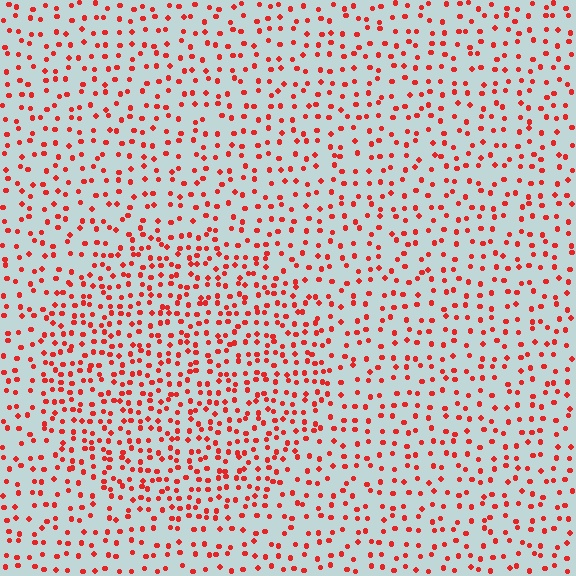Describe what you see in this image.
The image contains small red elements arranged at two different densities. A circle-shaped region is visible where the elements are more densely packed than the surrounding area.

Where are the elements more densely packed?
The elements are more densely packed inside the circle boundary.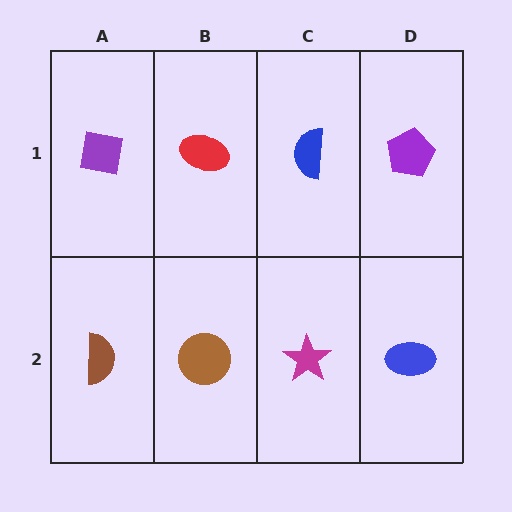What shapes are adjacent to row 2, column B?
A red ellipse (row 1, column B), a brown semicircle (row 2, column A), a magenta star (row 2, column C).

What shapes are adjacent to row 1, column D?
A blue ellipse (row 2, column D), a blue semicircle (row 1, column C).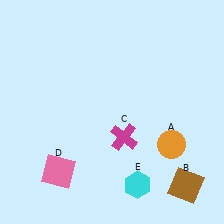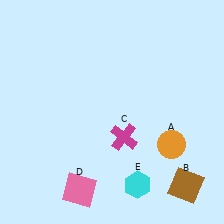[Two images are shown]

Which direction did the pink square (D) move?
The pink square (D) moved right.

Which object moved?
The pink square (D) moved right.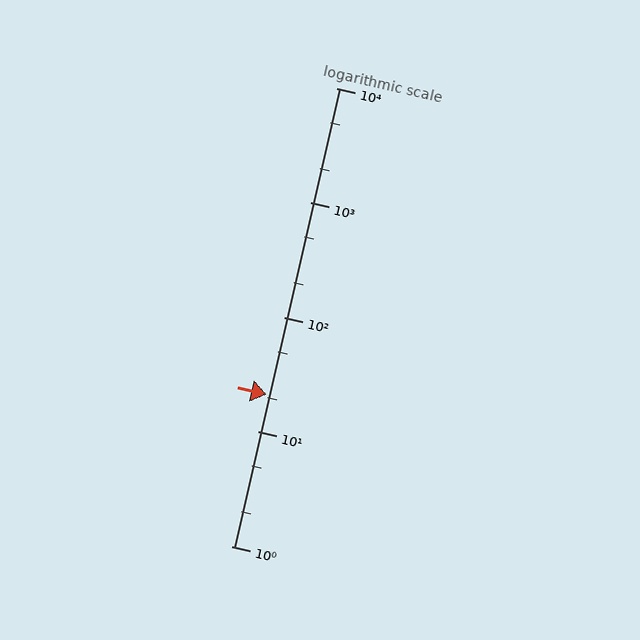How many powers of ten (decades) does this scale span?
The scale spans 4 decades, from 1 to 10000.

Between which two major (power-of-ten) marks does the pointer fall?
The pointer is between 10 and 100.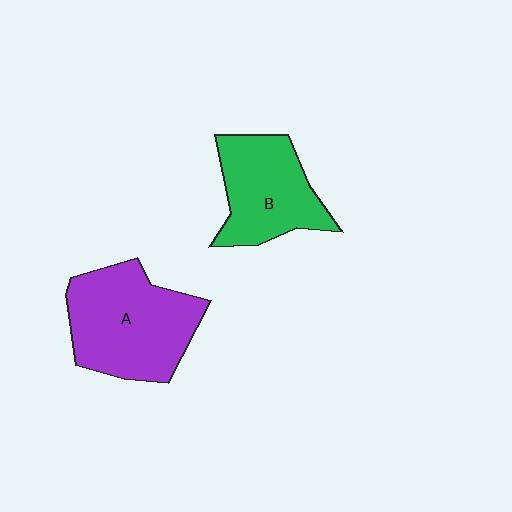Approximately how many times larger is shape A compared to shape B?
Approximately 1.3 times.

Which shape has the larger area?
Shape A (purple).